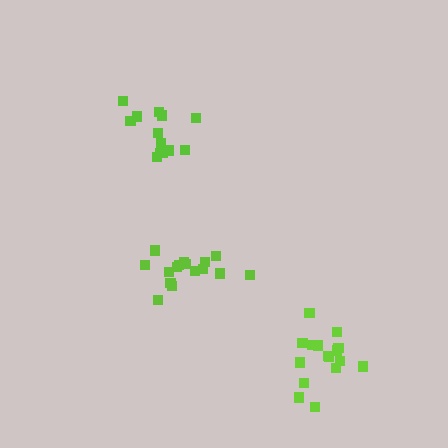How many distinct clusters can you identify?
There are 3 distinct clusters.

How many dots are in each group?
Group 1: 13 dots, Group 2: 16 dots, Group 3: 16 dots (45 total).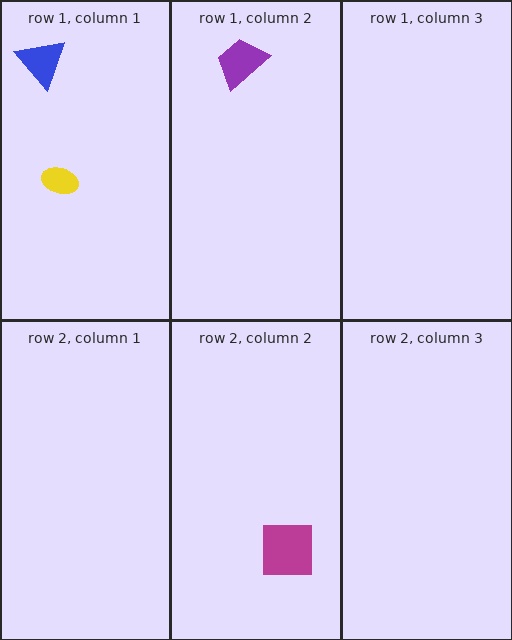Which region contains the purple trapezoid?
The row 1, column 2 region.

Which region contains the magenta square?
The row 2, column 2 region.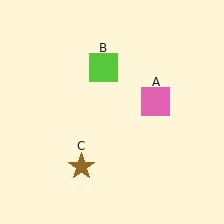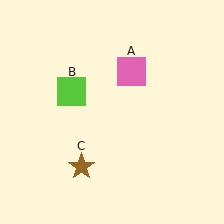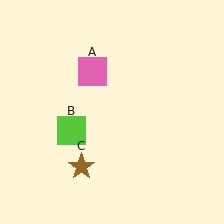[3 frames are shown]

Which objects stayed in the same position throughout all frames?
Brown star (object C) remained stationary.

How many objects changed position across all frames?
2 objects changed position: pink square (object A), lime square (object B).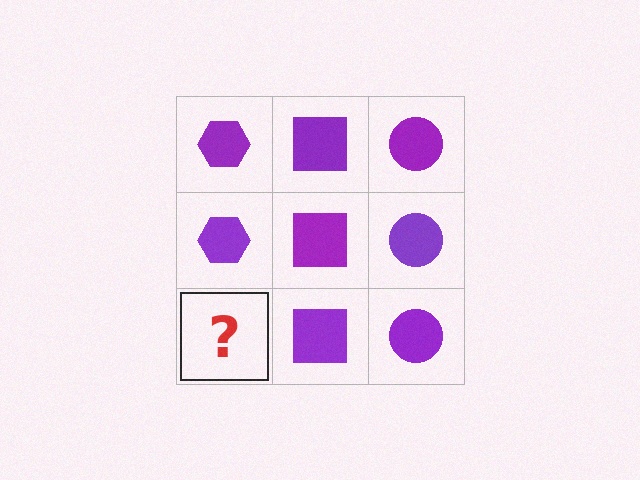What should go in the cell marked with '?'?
The missing cell should contain a purple hexagon.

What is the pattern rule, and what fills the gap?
The rule is that each column has a consistent shape. The gap should be filled with a purple hexagon.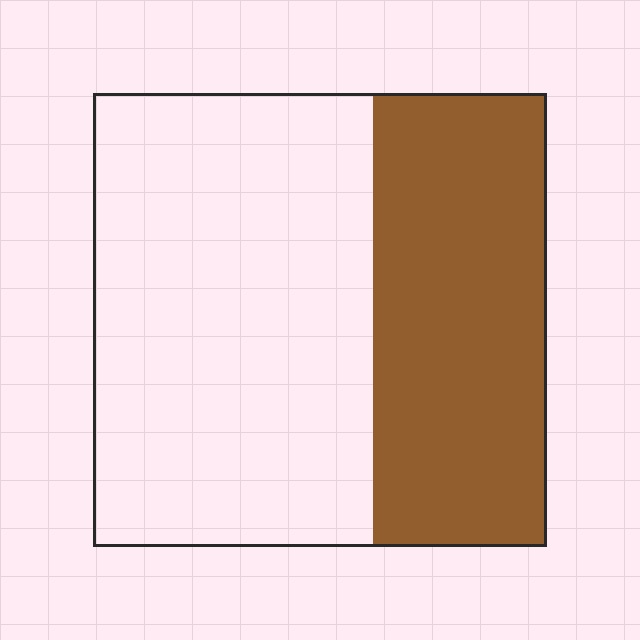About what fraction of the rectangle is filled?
About three eighths (3/8).